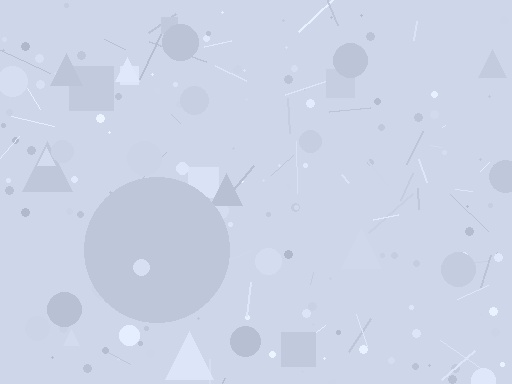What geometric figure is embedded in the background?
A circle is embedded in the background.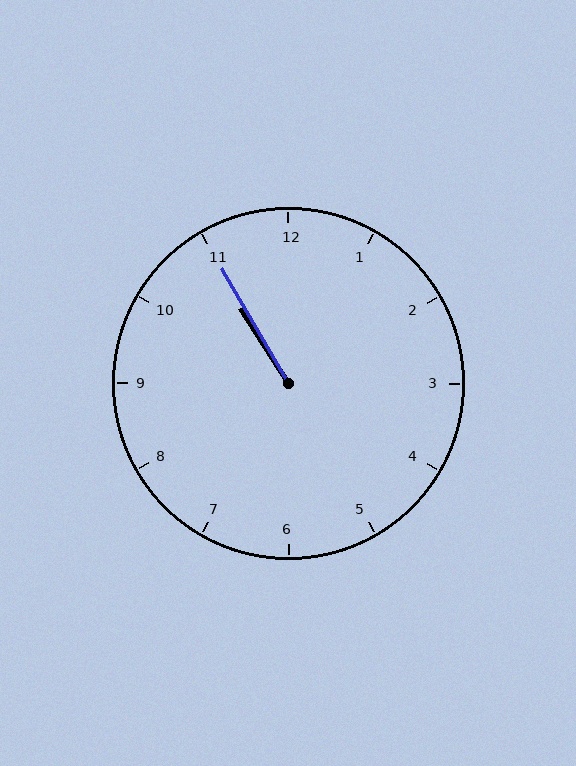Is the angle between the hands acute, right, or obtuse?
It is acute.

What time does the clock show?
10:55.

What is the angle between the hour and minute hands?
Approximately 2 degrees.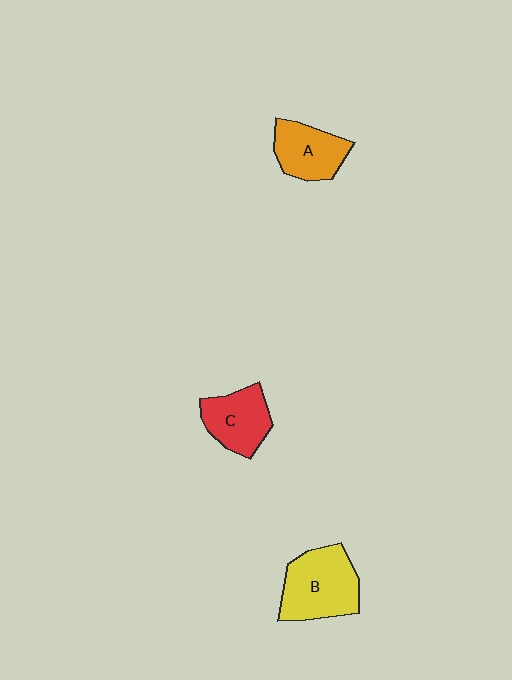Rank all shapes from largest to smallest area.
From largest to smallest: B (yellow), C (red), A (orange).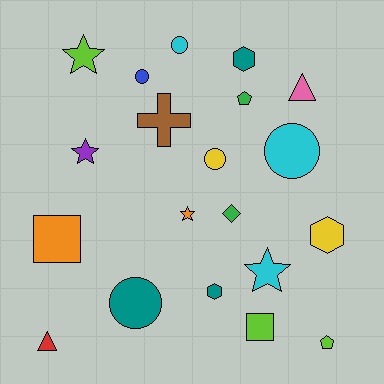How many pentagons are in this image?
There are 2 pentagons.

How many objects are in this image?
There are 20 objects.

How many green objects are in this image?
There are 2 green objects.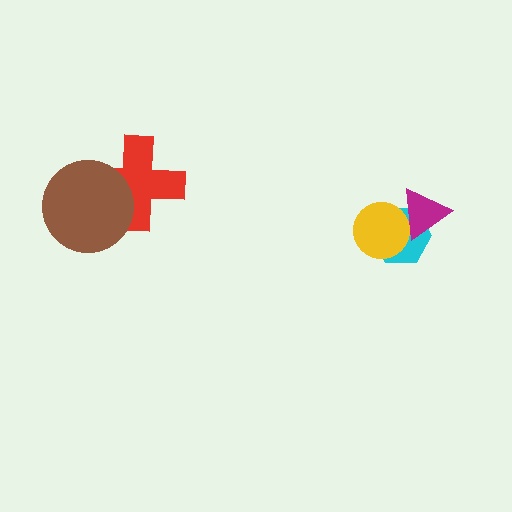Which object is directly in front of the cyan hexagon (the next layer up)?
The yellow circle is directly in front of the cyan hexagon.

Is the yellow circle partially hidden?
Yes, it is partially covered by another shape.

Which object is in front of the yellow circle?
The magenta triangle is in front of the yellow circle.